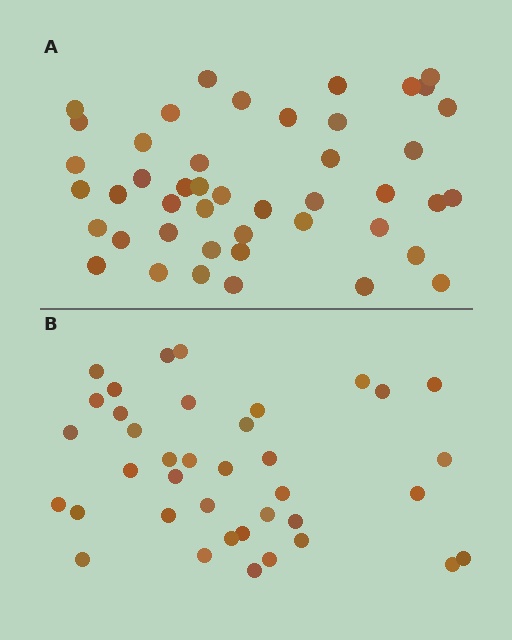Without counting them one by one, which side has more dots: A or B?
Region A (the top region) has more dots.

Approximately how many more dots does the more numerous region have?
Region A has roughly 8 or so more dots than region B.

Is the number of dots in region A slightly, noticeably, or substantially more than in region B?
Region A has only slightly more — the two regions are fairly close. The ratio is roughly 1.2 to 1.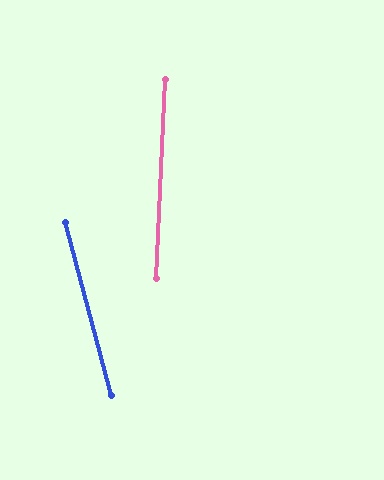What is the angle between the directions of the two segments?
Approximately 17 degrees.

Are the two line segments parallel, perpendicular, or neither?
Neither parallel nor perpendicular — they differ by about 17°.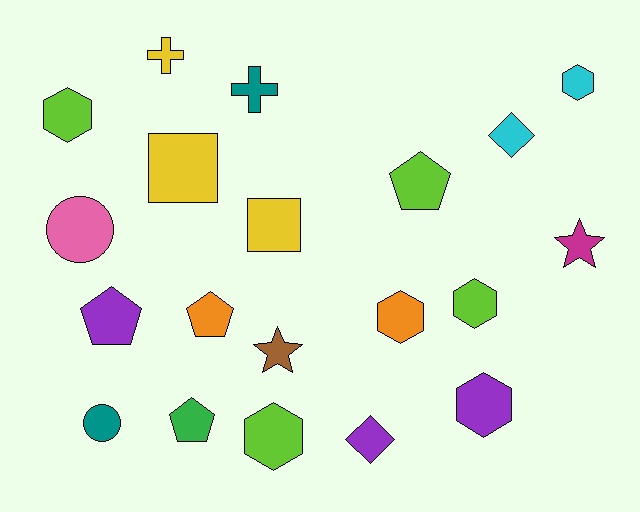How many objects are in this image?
There are 20 objects.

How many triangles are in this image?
There are no triangles.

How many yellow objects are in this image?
There are 3 yellow objects.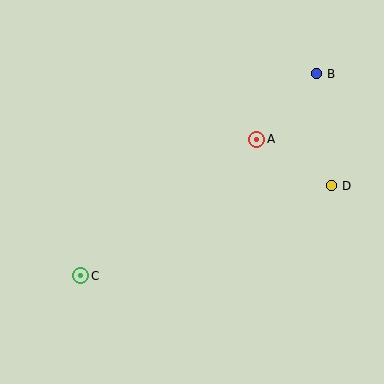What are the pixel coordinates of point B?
Point B is at (317, 74).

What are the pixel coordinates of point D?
Point D is at (332, 186).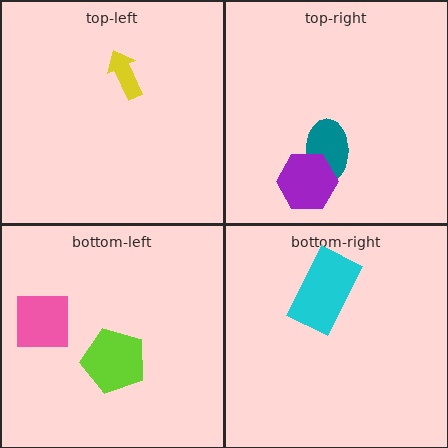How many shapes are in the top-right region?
2.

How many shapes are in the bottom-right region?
1.